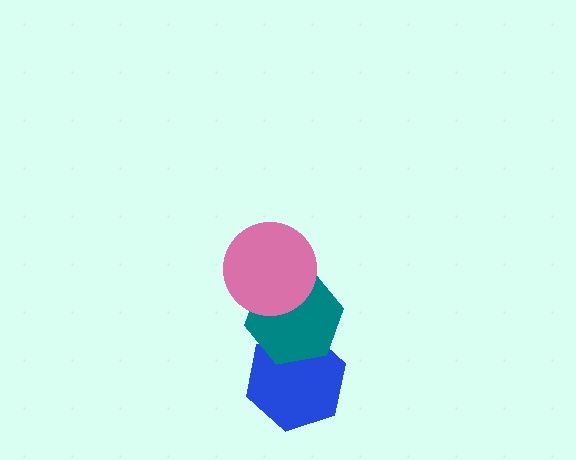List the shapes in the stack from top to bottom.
From top to bottom: the pink circle, the teal hexagon, the blue hexagon.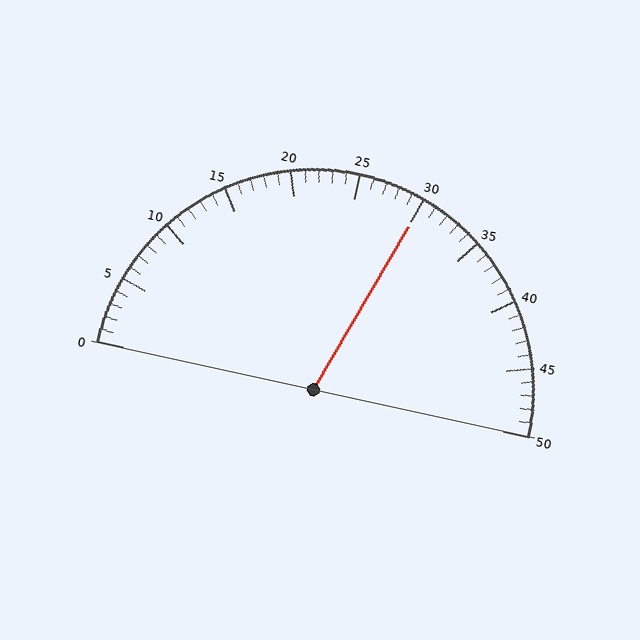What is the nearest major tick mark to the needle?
The nearest major tick mark is 30.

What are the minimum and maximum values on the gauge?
The gauge ranges from 0 to 50.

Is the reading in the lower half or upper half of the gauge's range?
The reading is in the upper half of the range (0 to 50).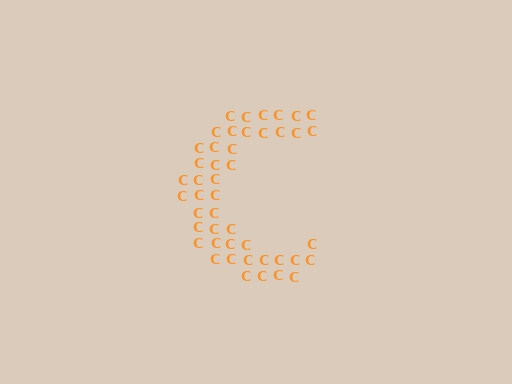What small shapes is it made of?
It is made of small letter C's.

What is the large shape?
The large shape is the letter C.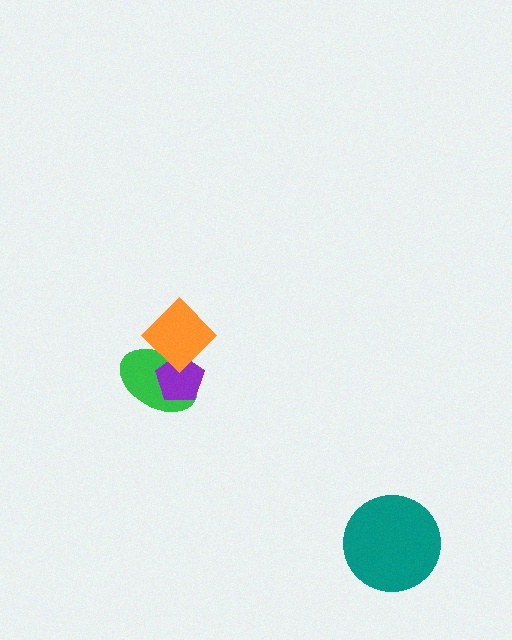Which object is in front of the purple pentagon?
The orange diamond is in front of the purple pentagon.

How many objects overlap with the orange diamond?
2 objects overlap with the orange diamond.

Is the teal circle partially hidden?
No, no other shape covers it.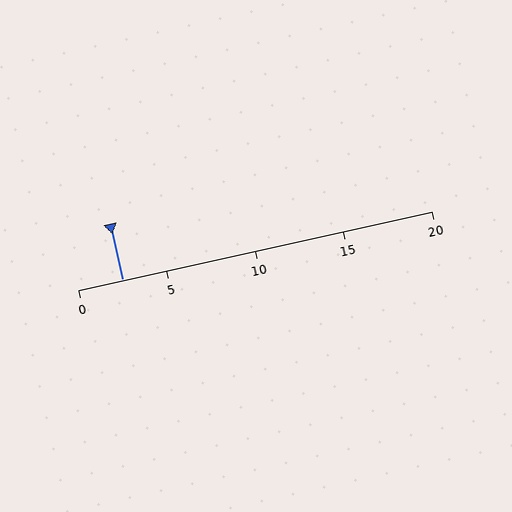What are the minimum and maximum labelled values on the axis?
The axis runs from 0 to 20.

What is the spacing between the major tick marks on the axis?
The major ticks are spaced 5 apart.